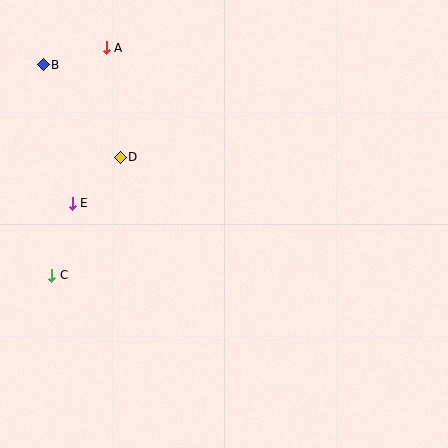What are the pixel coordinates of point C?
Point C is at (52, 275).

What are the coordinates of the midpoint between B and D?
The midpoint between B and D is at (82, 111).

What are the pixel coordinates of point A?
Point A is at (106, 48).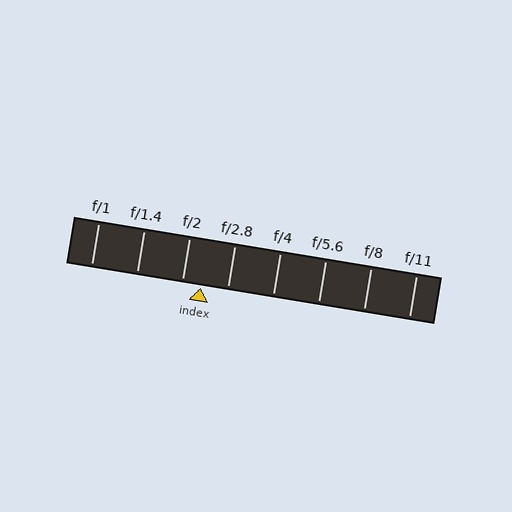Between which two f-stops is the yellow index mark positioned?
The index mark is between f/2 and f/2.8.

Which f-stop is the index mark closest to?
The index mark is closest to f/2.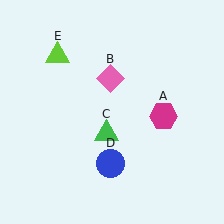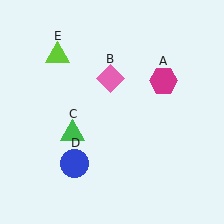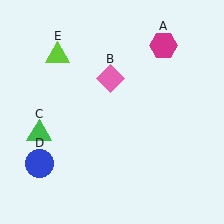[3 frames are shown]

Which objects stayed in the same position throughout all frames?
Pink diamond (object B) and lime triangle (object E) remained stationary.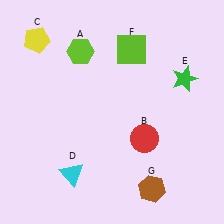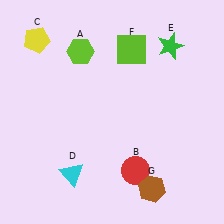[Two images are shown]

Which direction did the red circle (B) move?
The red circle (B) moved down.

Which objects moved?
The objects that moved are: the red circle (B), the green star (E).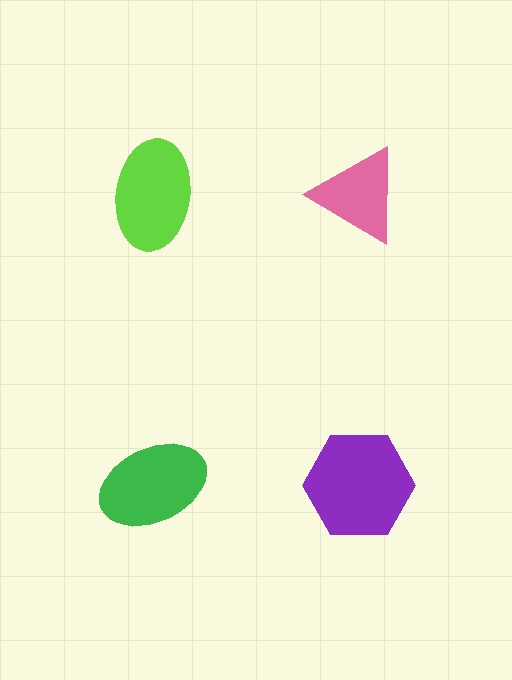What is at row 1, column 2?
A pink triangle.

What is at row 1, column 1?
A lime ellipse.